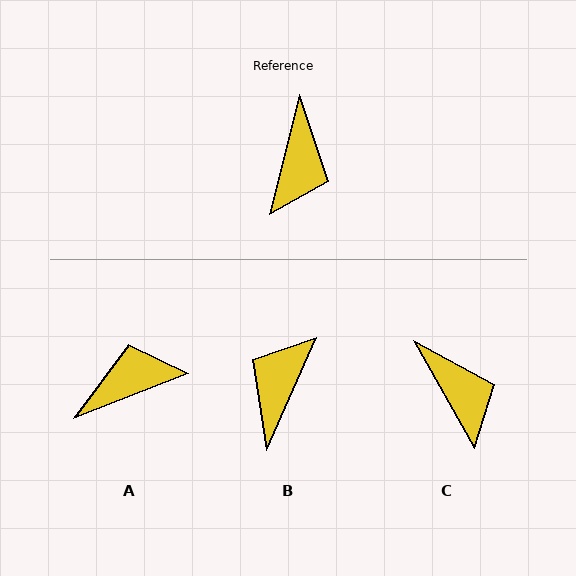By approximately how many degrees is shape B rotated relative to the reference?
Approximately 170 degrees counter-clockwise.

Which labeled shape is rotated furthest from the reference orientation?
B, about 170 degrees away.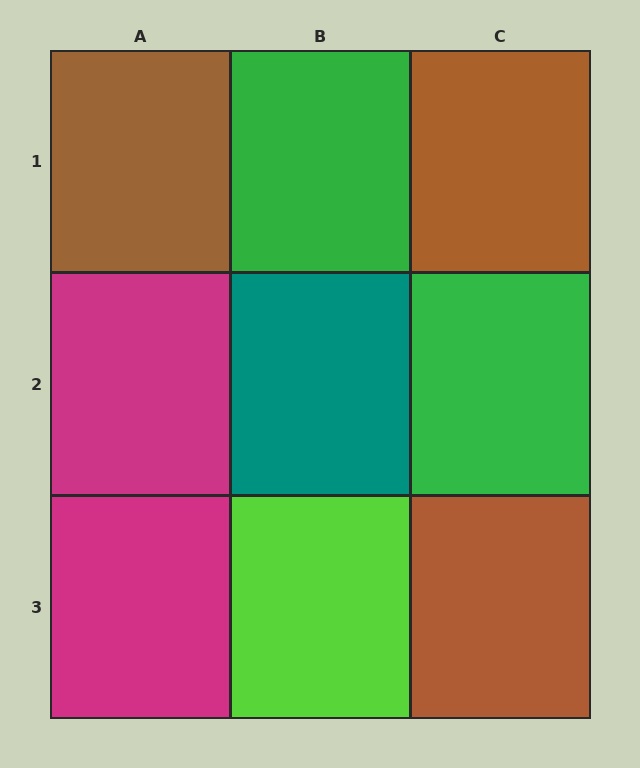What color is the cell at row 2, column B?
Teal.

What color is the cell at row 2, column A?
Magenta.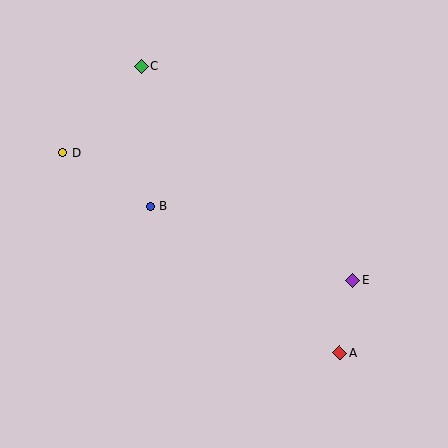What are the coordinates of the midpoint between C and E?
The midpoint between C and E is at (247, 173).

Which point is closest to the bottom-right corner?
Point A is closest to the bottom-right corner.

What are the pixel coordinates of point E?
Point E is at (353, 280).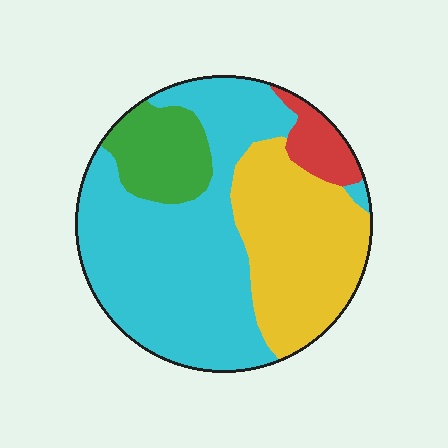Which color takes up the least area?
Red, at roughly 5%.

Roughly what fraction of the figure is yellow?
Yellow takes up about one third (1/3) of the figure.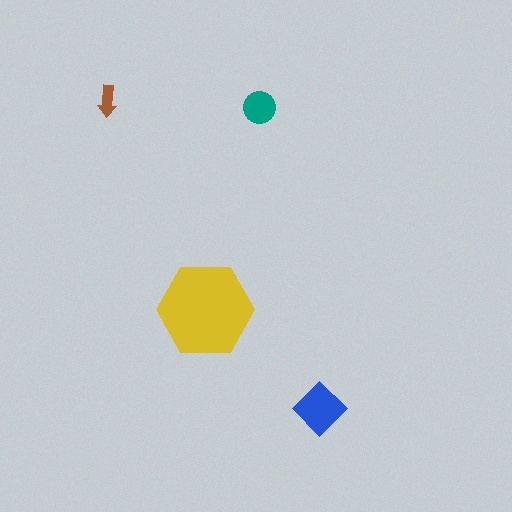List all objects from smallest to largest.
The brown arrow, the teal circle, the blue diamond, the yellow hexagon.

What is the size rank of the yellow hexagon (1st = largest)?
1st.